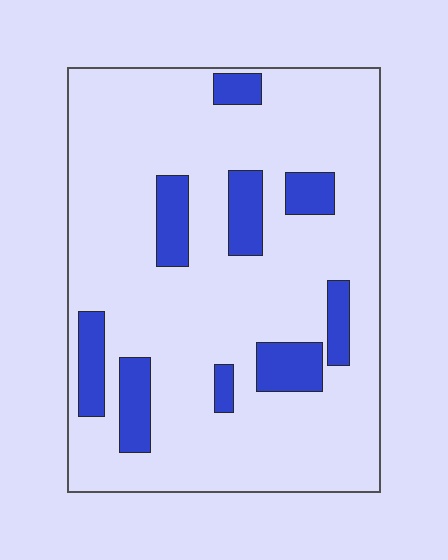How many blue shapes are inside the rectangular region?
9.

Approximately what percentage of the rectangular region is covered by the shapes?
Approximately 15%.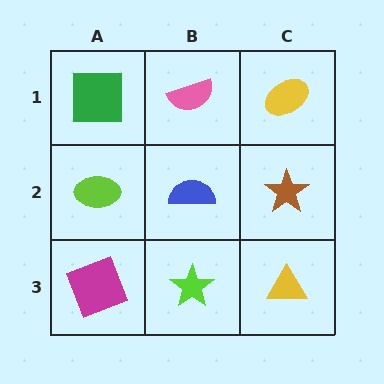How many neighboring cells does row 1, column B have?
3.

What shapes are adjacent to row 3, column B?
A blue semicircle (row 2, column B), a magenta square (row 3, column A), a yellow triangle (row 3, column C).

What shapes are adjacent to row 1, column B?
A blue semicircle (row 2, column B), a green square (row 1, column A), a yellow ellipse (row 1, column C).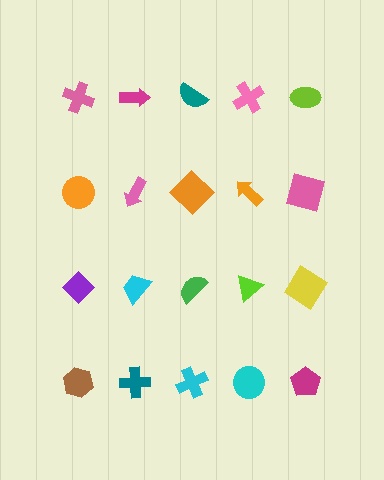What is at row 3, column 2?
A cyan trapezoid.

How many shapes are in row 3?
5 shapes.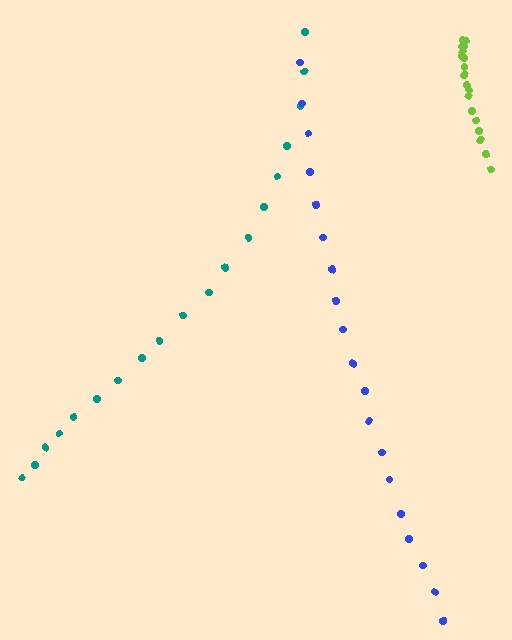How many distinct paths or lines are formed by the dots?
There are 3 distinct paths.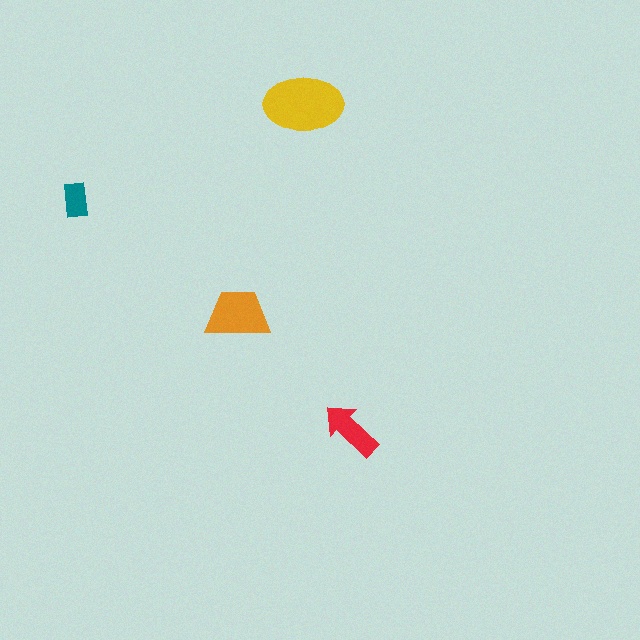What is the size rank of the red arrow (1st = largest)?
3rd.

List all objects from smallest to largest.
The teal rectangle, the red arrow, the orange trapezoid, the yellow ellipse.